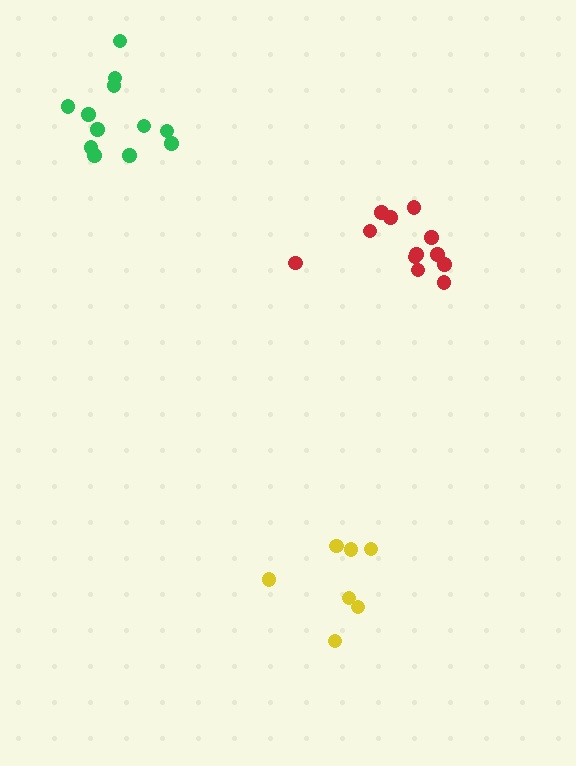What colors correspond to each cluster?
The clusters are colored: yellow, red, green.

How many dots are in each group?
Group 1: 7 dots, Group 2: 12 dots, Group 3: 12 dots (31 total).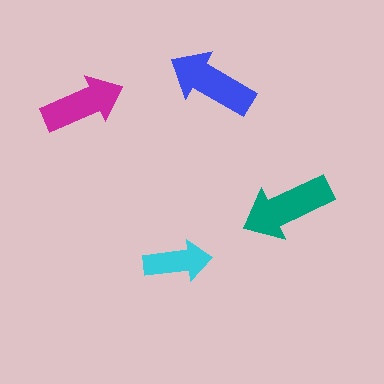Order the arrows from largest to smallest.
the teal one, the blue one, the magenta one, the cyan one.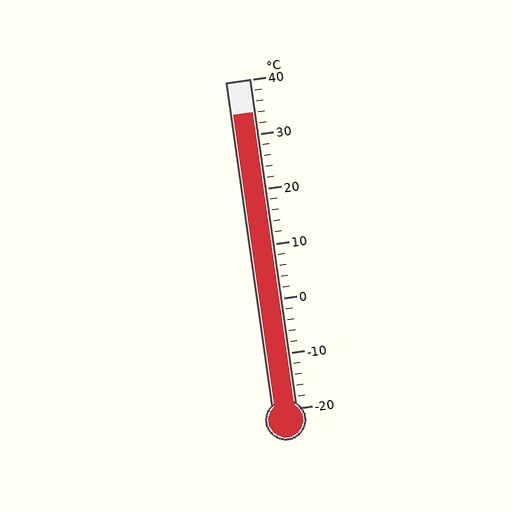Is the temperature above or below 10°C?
The temperature is above 10°C.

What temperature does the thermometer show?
The thermometer shows approximately 34°C.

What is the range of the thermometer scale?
The thermometer scale ranges from -20°C to 40°C.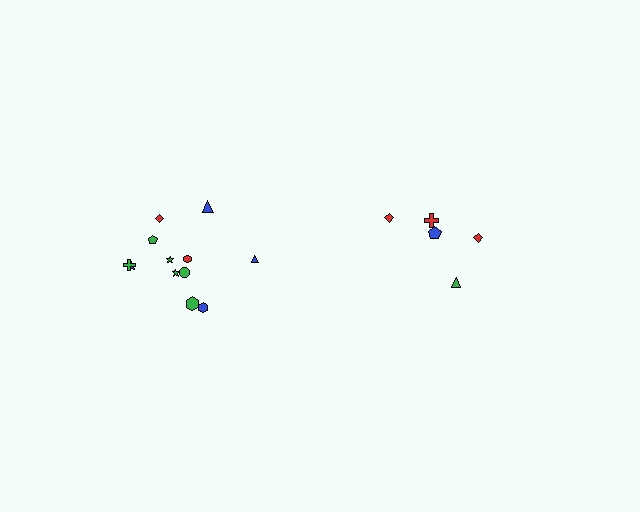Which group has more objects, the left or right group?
The left group.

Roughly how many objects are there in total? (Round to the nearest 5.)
Roughly 15 objects in total.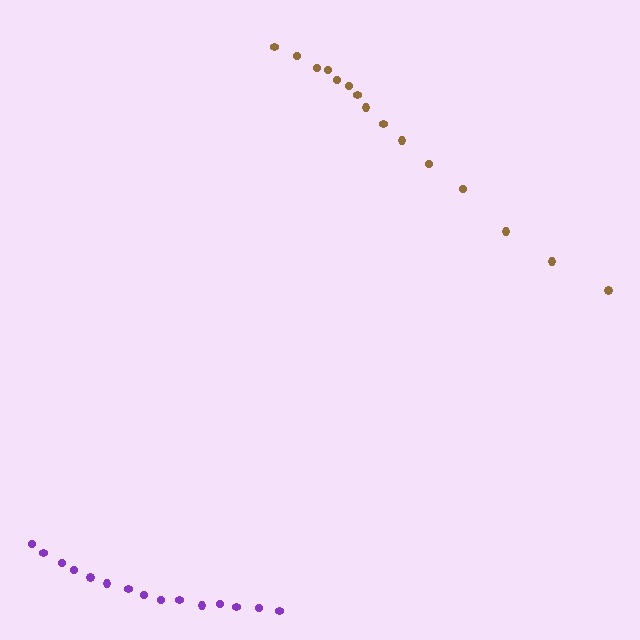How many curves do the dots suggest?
There are 2 distinct paths.